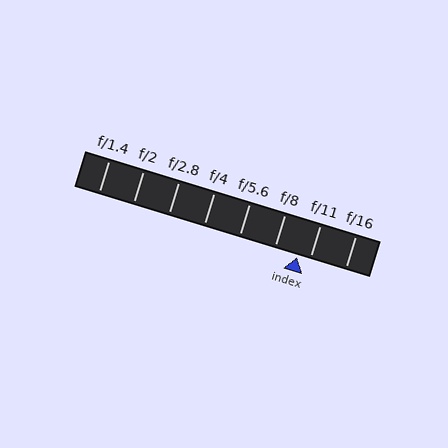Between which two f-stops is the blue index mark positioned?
The index mark is between f/8 and f/11.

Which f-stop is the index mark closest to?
The index mark is closest to f/11.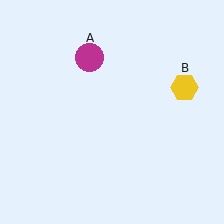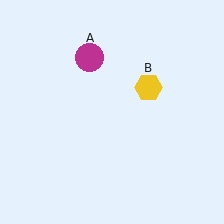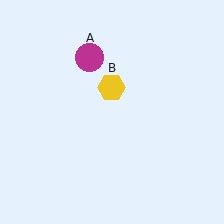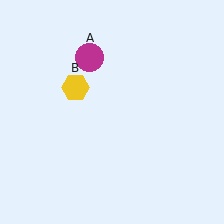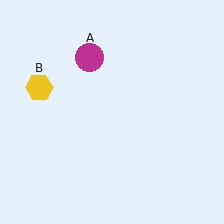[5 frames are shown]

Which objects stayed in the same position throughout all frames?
Magenta circle (object A) remained stationary.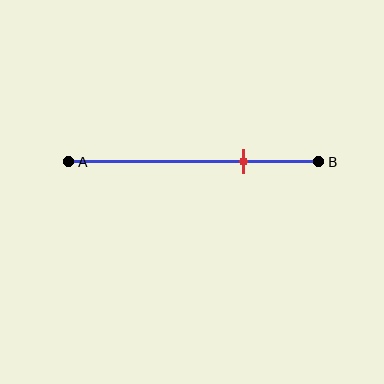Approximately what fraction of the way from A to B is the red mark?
The red mark is approximately 70% of the way from A to B.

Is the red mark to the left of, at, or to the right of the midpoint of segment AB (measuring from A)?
The red mark is to the right of the midpoint of segment AB.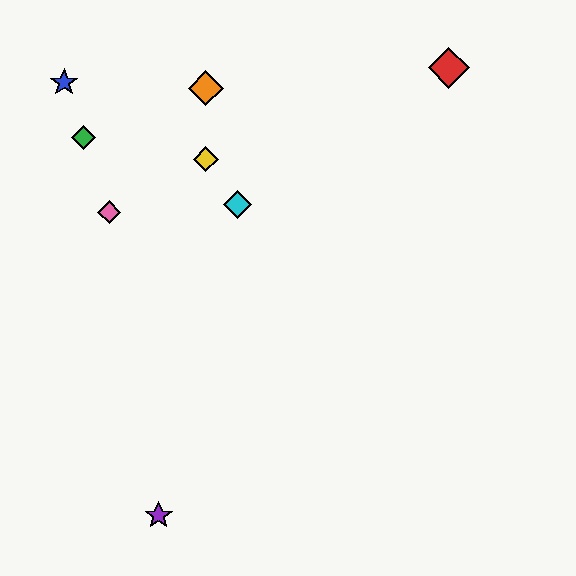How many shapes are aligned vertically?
2 shapes (the yellow diamond, the orange diamond) are aligned vertically.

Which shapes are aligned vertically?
The yellow diamond, the orange diamond are aligned vertically.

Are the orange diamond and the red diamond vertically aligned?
No, the orange diamond is at x≈206 and the red diamond is at x≈449.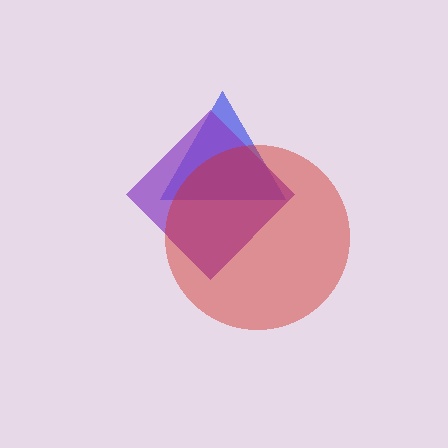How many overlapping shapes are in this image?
There are 3 overlapping shapes in the image.